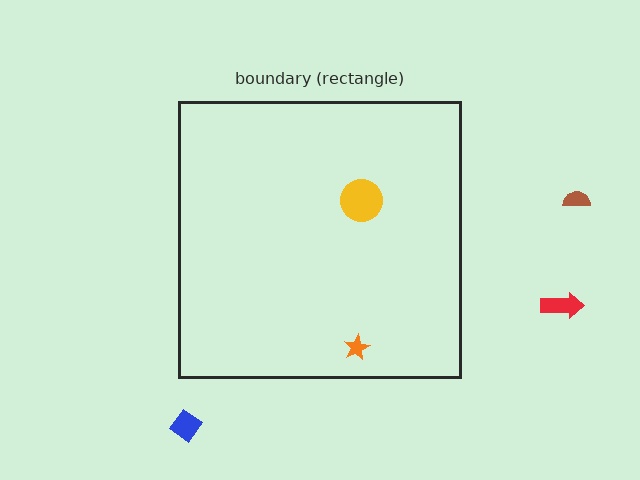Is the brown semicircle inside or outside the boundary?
Outside.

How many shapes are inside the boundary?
2 inside, 3 outside.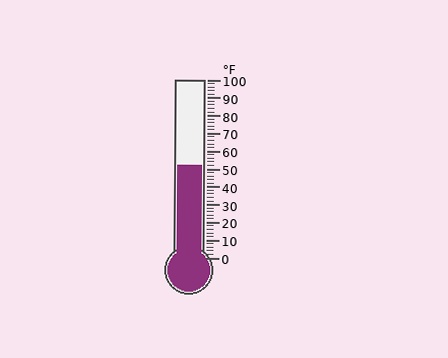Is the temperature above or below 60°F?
The temperature is below 60°F.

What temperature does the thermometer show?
The thermometer shows approximately 52°F.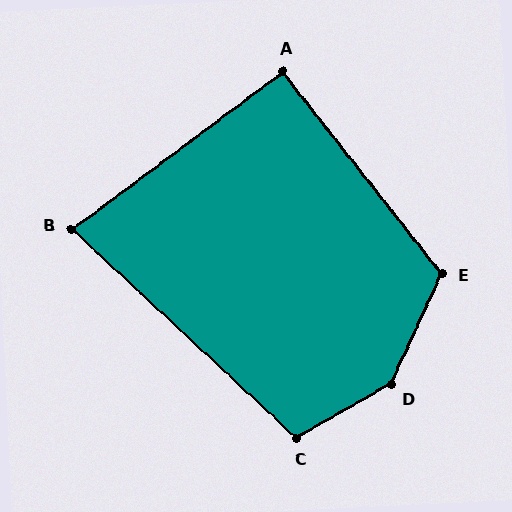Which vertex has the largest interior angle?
D, at approximately 144 degrees.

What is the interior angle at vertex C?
Approximately 108 degrees (obtuse).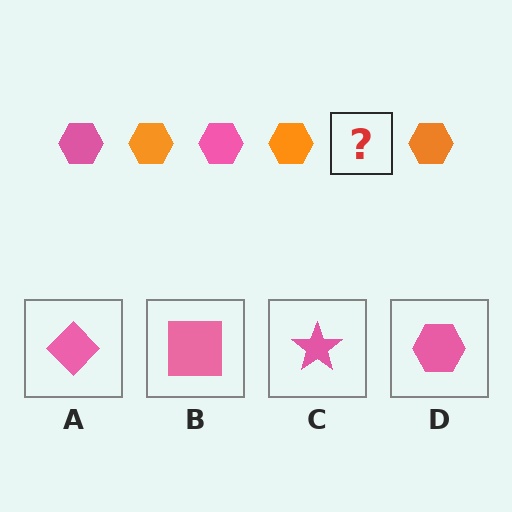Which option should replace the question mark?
Option D.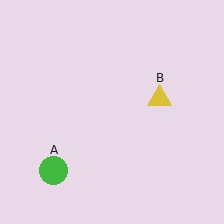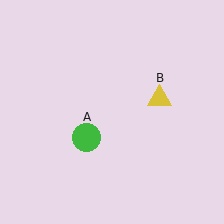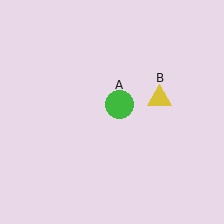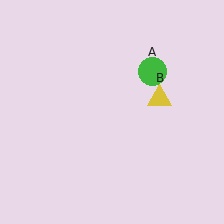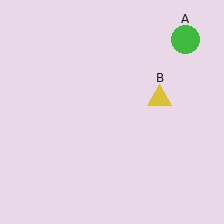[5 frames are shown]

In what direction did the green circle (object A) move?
The green circle (object A) moved up and to the right.